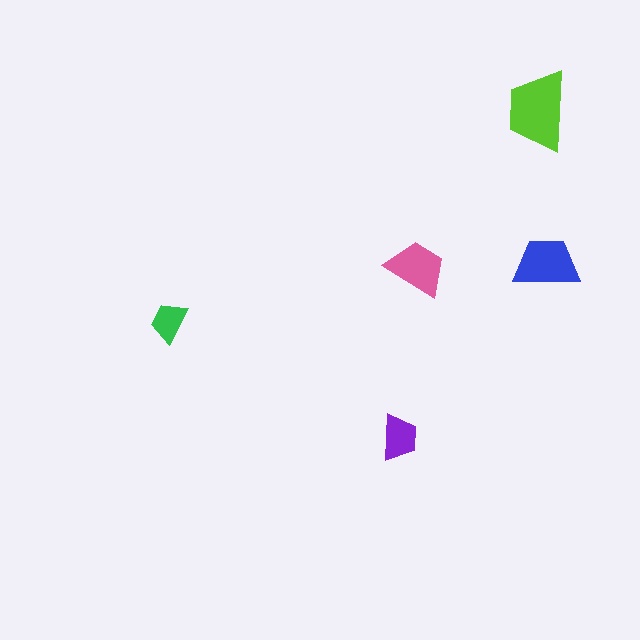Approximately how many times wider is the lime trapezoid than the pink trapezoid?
About 1.5 times wider.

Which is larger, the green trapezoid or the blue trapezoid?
The blue one.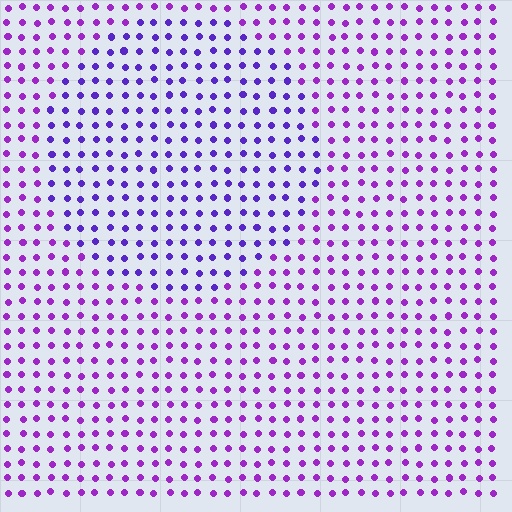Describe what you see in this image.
The image is filled with small purple elements in a uniform arrangement. A circle-shaped region is visible where the elements are tinted to a slightly different hue, forming a subtle color boundary.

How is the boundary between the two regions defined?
The boundary is defined purely by a slight shift in hue (about 26 degrees). Spacing, size, and orientation are identical on both sides.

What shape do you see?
I see a circle.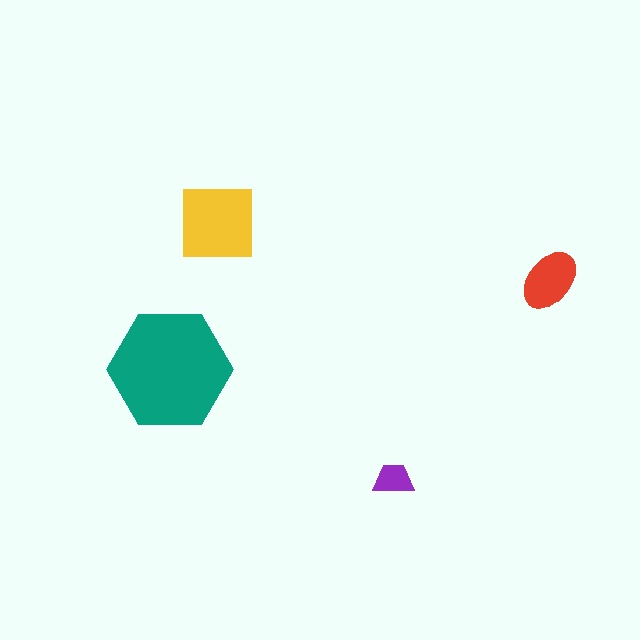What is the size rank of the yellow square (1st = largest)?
2nd.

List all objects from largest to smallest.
The teal hexagon, the yellow square, the red ellipse, the purple trapezoid.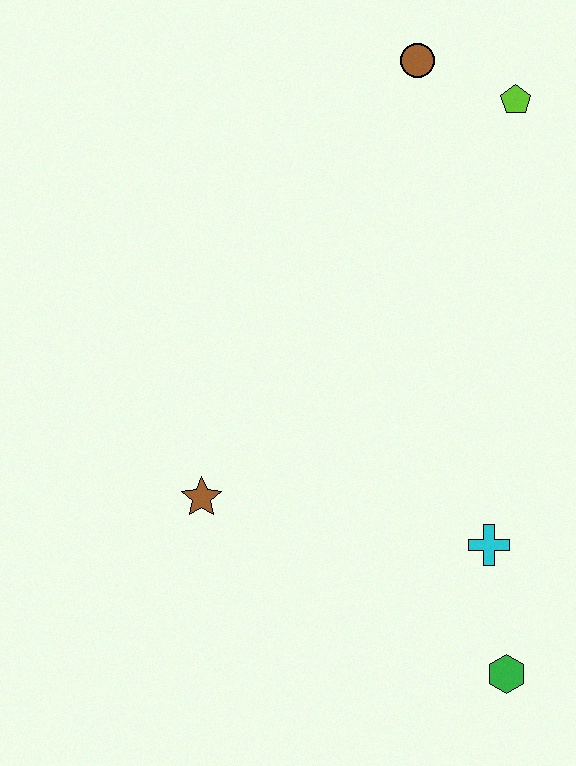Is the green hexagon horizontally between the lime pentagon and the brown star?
Yes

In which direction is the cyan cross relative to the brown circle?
The cyan cross is below the brown circle.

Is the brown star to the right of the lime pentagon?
No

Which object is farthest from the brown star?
The lime pentagon is farthest from the brown star.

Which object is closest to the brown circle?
The lime pentagon is closest to the brown circle.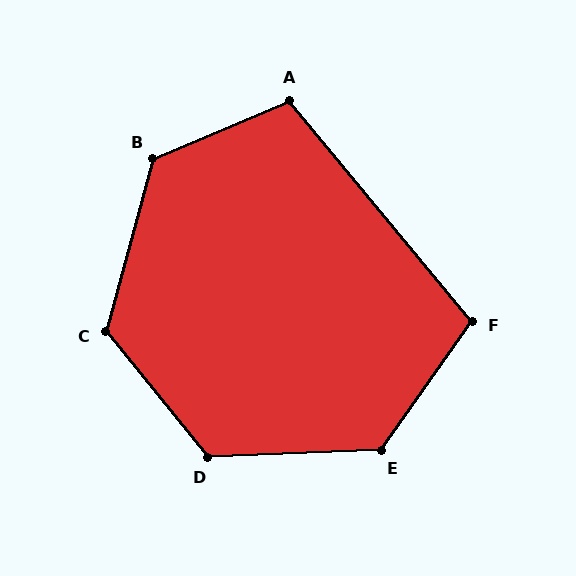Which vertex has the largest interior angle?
B, at approximately 128 degrees.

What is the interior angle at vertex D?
Approximately 127 degrees (obtuse).